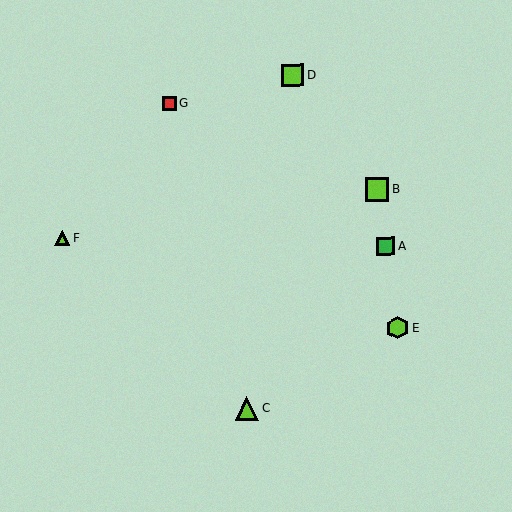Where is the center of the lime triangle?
The center of the lime triangle is at (247, 408).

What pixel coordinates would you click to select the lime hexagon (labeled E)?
Click at (397, 328) to select the lime hexagon E.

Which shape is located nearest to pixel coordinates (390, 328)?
The lime hexagon (labeled E) at (397, 328) is nearest to that location.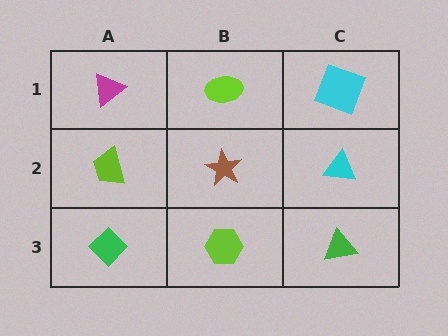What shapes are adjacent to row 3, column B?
A brown star (row 2, column B), a green diamond (row 3, column A), a green triangle (row 3, column C).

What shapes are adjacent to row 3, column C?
A cyan triangle (row 2, column C), a lime hexagon (row 3, column B).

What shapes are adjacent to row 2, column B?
A lime ellipse (row 1, column B), a lime hexagon (row 3, column B), a lime trapezoid (row 2, column A), a cyan triangle (row 2, column C).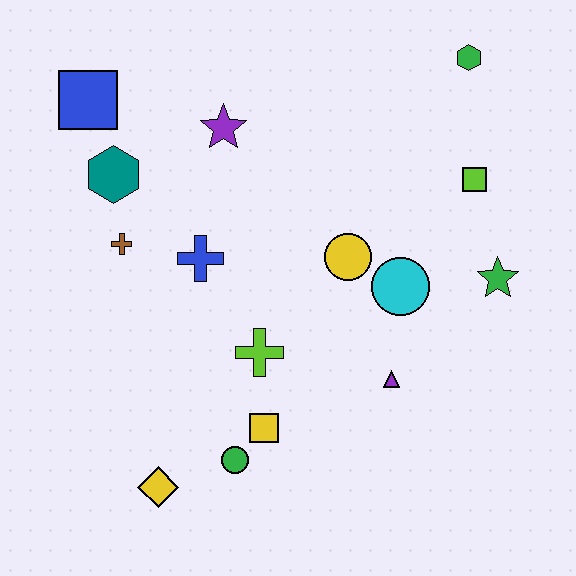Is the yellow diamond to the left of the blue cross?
Yes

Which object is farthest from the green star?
The blue square is farthest from the green star.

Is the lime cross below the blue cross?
Yes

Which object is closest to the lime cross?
The yellow square is closest to the lime cross.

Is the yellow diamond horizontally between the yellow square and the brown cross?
Yes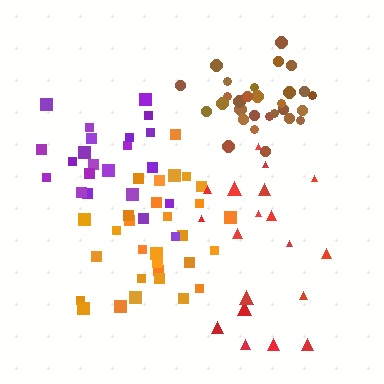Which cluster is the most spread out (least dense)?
Red.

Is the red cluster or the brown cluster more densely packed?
Brown.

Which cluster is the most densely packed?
Brown.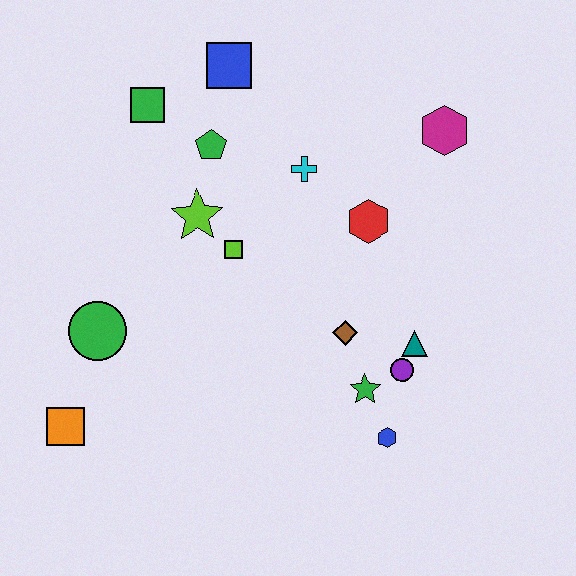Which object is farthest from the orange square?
The magenta hexagon is farthest from the orange square.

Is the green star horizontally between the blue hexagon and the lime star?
Yes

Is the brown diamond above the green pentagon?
No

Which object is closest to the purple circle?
The teal triangle is closest to the purple circle.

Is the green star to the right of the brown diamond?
Yes